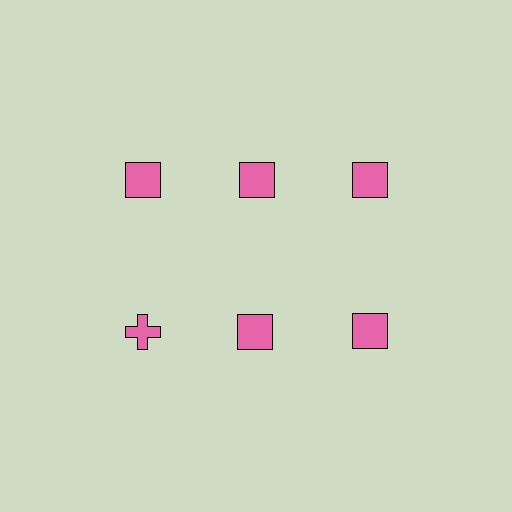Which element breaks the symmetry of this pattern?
The pink cross in the second row, leftmost column breaks the symmetry. All other shapes are pink squares.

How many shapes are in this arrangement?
There are 6 shapes arranged in a grid pattern.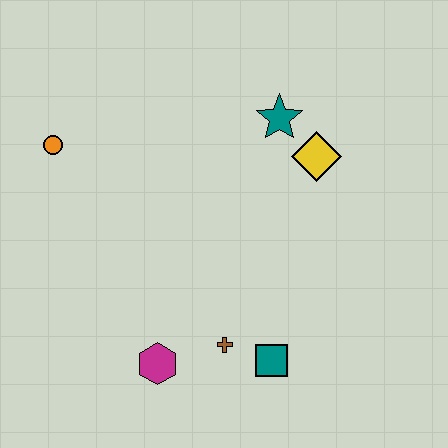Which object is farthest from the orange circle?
The teal square is farthest from the orange circle.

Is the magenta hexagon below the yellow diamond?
Yes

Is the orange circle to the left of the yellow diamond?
Yes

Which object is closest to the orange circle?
The teal star is closest to the orange circle.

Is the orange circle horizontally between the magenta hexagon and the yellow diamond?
No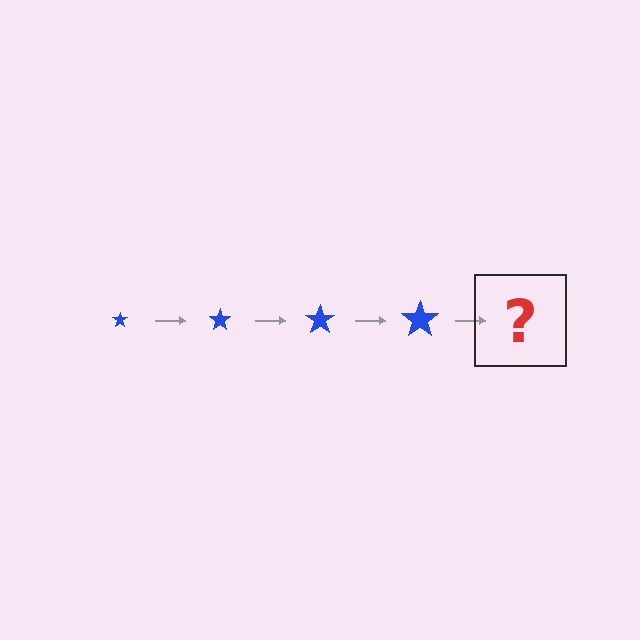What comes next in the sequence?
The next element should be a blue star, larger than the previous one.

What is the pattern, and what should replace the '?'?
The pattern is that the star gets progressively larger each step. The '?' should be a blue star, larger than the previous one.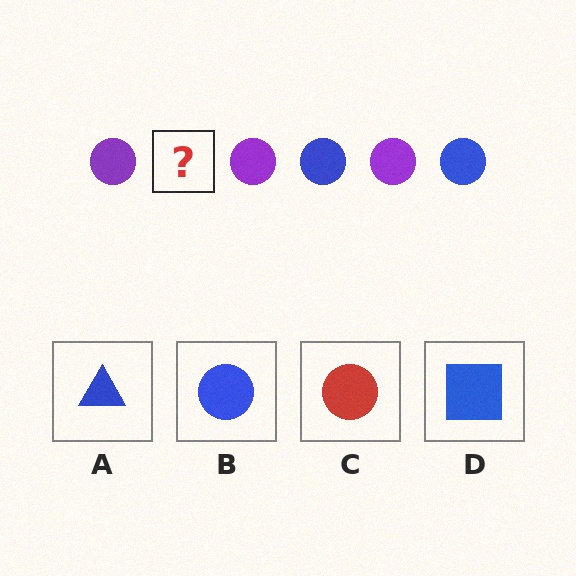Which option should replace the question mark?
Option B.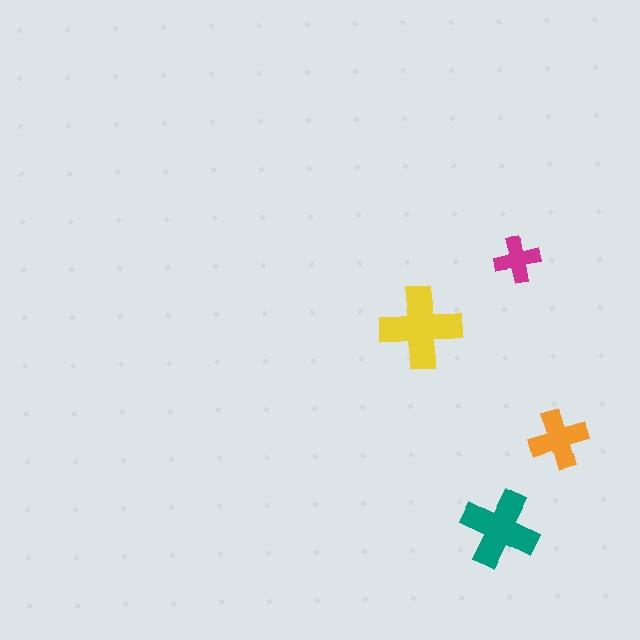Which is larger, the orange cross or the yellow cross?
The yellow one.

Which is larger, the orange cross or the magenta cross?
The orange one.